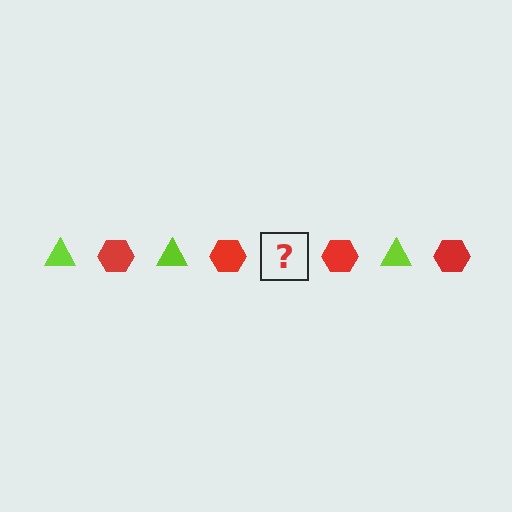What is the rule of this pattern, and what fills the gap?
The rule is that the pattern alternates between lime triangle and red hexagon. The gap should be filled with a lime triangle.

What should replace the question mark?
The question mark should be replaced with a lime triangle.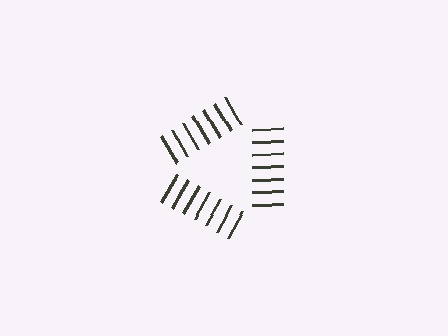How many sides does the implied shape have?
3 sides — the line-ends trace a triangle.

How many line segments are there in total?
21 — 7 along each of the 3 edges.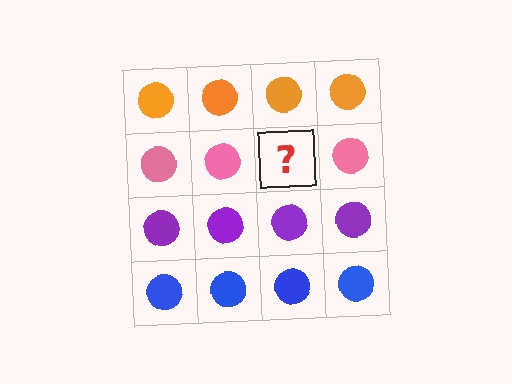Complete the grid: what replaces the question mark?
The question mark should be replaced with a pink circle.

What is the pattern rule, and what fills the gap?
The rule is that each row has a consistent color. The gap should be filled with a pink circle.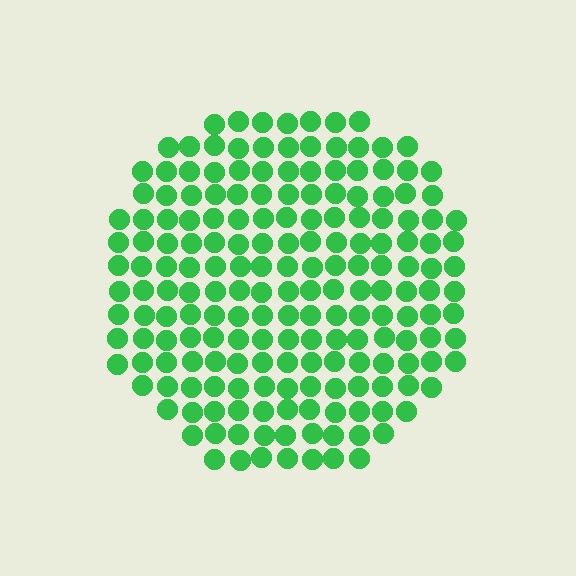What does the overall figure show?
The overall figure shows a circle.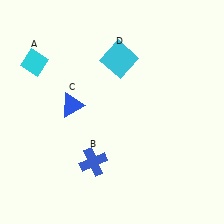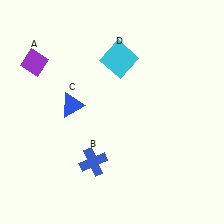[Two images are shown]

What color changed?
The diamond (A) changed from cyan in Image 1 to purple in Image 2.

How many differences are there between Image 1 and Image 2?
There is 1 difference between the two images.